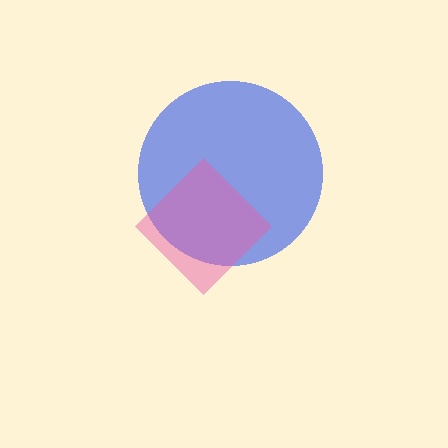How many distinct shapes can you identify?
There are 2 distinct shapes: a blue circle, a pink diamond.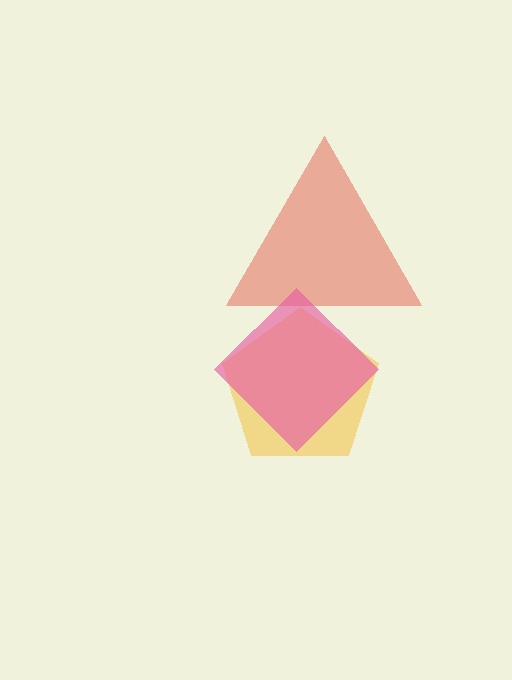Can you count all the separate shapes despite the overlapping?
Yes, there are 3 separate shapes.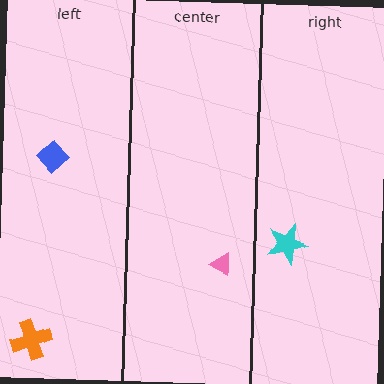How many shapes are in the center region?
1.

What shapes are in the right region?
The cyan star.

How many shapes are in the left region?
2.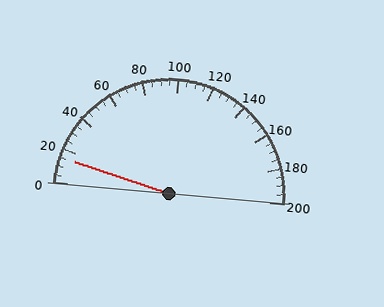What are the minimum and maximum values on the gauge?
The gauge ranges from 0 to 200.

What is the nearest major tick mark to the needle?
The nearest major tick mark is 20.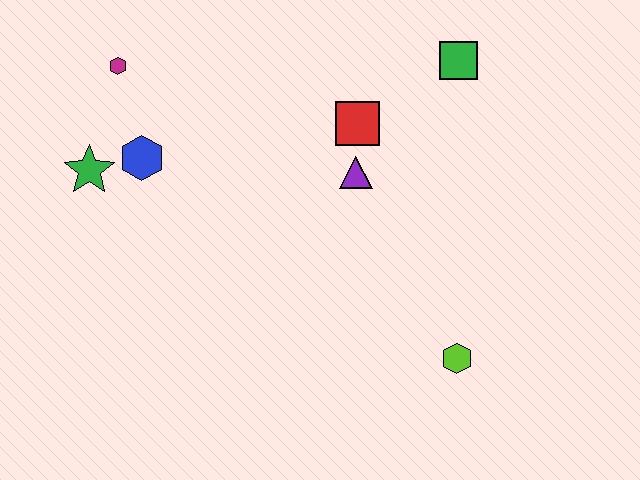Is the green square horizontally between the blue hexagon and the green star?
No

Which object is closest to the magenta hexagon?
The blue hexagon is closest to the magenta hexagon.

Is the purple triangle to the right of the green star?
Yes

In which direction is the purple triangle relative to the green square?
The purple triangle is below the green square.